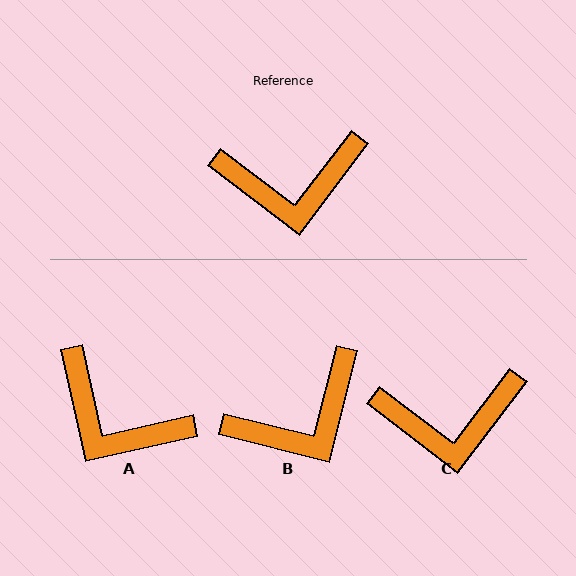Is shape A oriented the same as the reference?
No, it is off by about 40 degrees.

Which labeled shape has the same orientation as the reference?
C.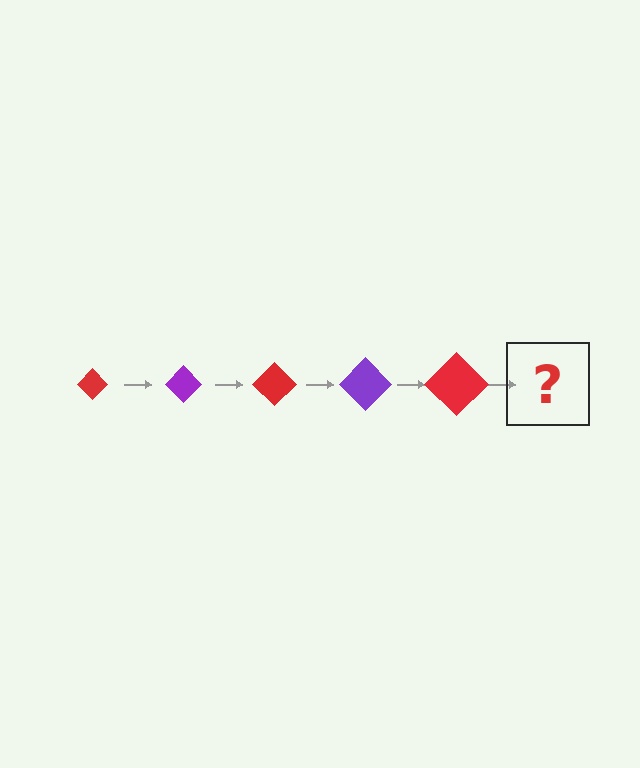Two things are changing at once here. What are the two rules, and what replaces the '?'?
The two rules are that the diamond grows larger each step and the color cycles through red and purple. The '?' should be a purple diamond, larger than the previous one.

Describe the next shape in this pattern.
It should be a purple diamond, larger than the previous one.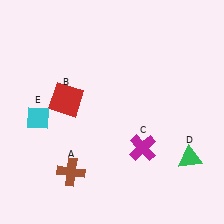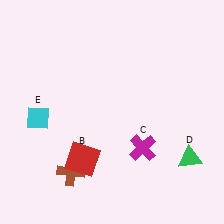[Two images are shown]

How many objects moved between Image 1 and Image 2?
1 object moved between the two images.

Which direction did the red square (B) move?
The red square (B) moved down.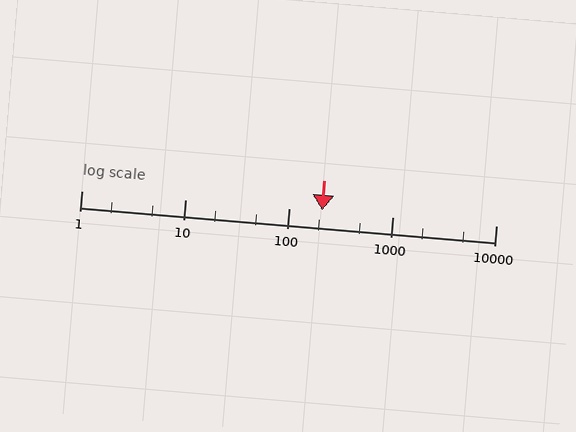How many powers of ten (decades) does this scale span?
The scale spans 4 decades, from 1 to 10000.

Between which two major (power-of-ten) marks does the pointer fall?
The pointer is between 100 and 1000.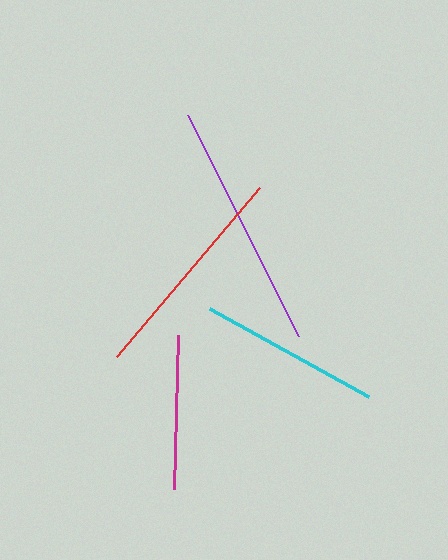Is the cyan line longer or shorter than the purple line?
The purple line is longer than the cyan line.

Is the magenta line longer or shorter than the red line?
The red line is longer than the magenta line.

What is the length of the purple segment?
The purple segment is approximately 247 pixels long.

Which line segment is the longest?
The purple line is the longest at approximately 247 pixels.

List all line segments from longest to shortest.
From longest to shortest: purple, red, cyan, magenta.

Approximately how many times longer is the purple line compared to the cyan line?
The purple line is approximately 1.4 times the length of the cyan line.